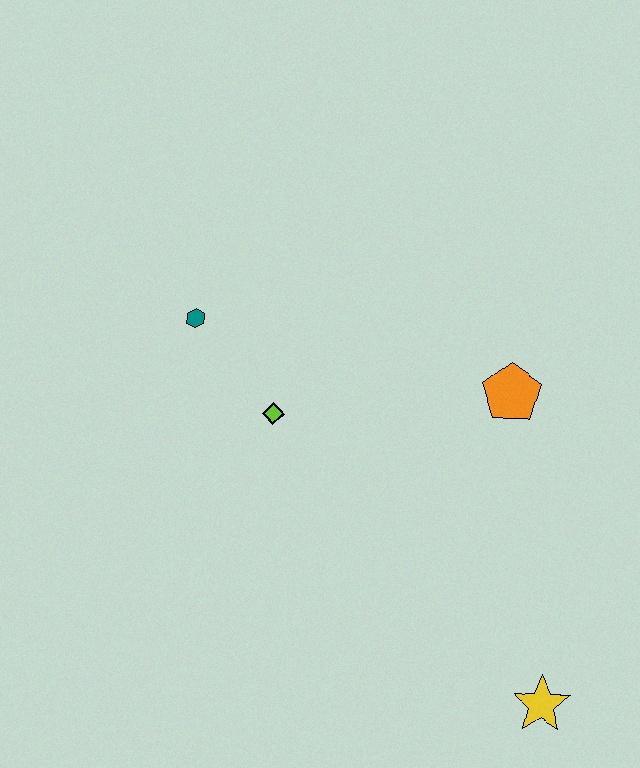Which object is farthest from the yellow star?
The teal hexagon is farthest from the yellow star.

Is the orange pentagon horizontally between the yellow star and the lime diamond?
Yes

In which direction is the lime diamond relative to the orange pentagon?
The lime diamond is to the left of the orange pentagon.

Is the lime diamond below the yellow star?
No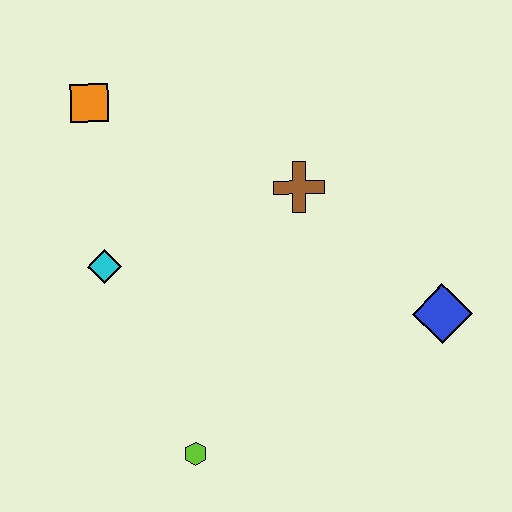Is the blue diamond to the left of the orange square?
No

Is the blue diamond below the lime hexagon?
No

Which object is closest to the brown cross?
The blue diamond is closest to the brown cross.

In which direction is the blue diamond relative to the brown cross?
The blue diamond is to the right of the brown cross.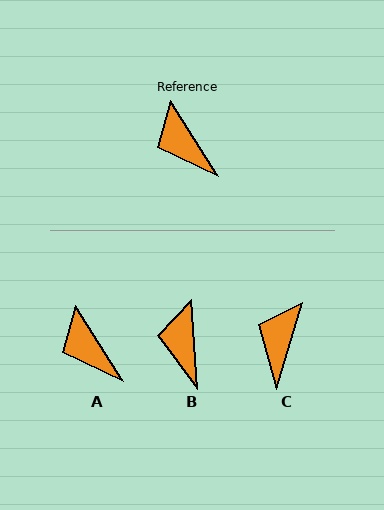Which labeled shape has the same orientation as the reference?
A.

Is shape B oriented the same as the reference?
No, it is off by about 28 degrees.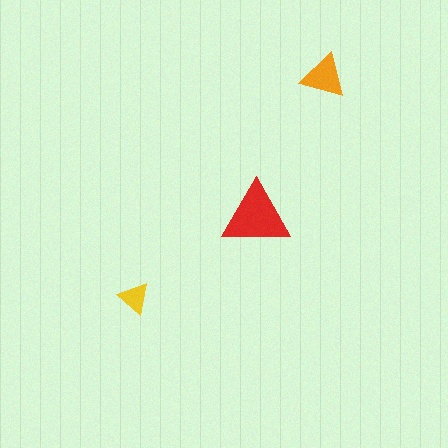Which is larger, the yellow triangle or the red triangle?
The red one.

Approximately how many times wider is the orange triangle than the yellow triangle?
About 1.5 times wider.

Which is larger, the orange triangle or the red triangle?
The red one.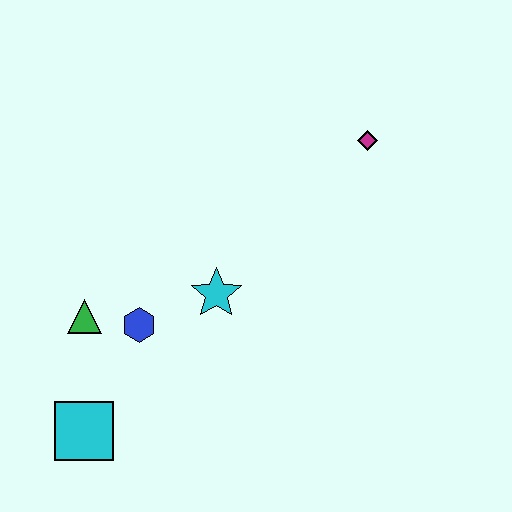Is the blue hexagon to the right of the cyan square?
Yes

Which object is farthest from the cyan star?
The magenta diamond is farthest from the cyan star.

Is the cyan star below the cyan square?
No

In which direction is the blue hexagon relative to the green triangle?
The blue hexagon is to the right of the green triangle.